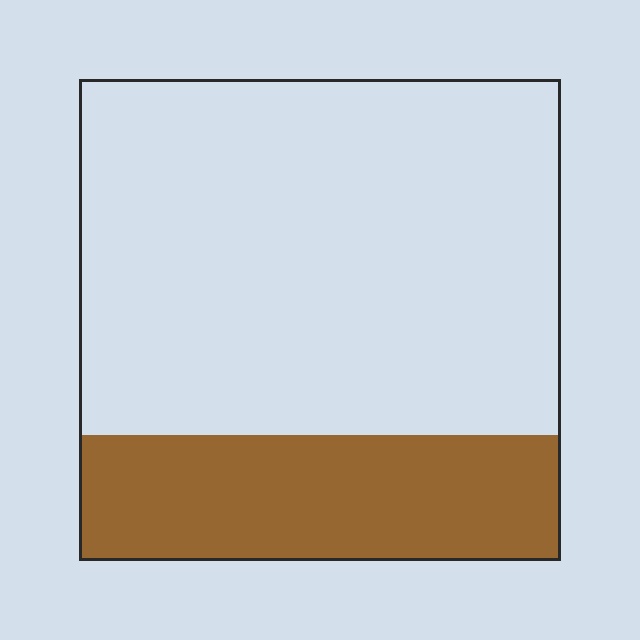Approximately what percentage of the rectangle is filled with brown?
Approximately 25%.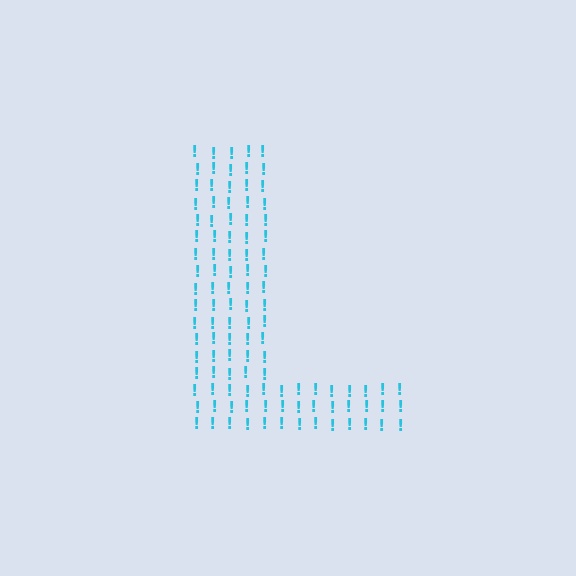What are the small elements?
The small elements are exclamation marks.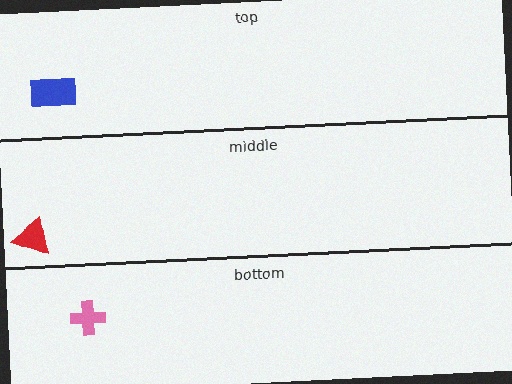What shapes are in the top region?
The blue rectangle.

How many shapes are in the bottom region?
1.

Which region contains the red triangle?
The middle region.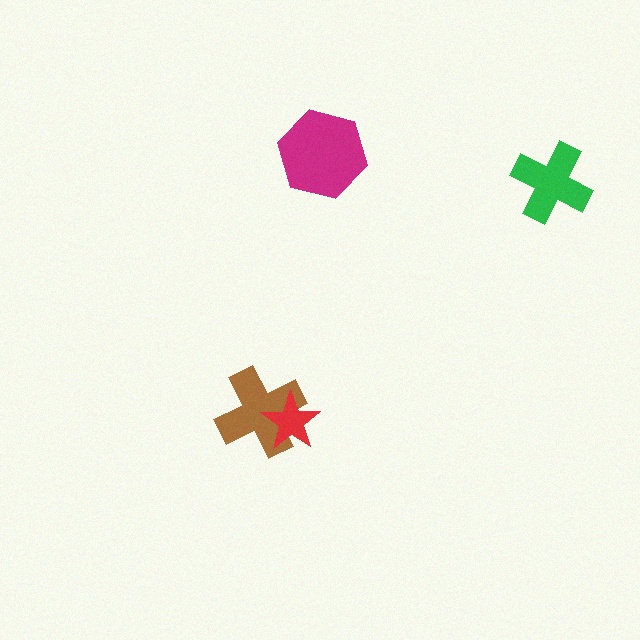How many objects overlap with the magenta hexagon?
0 objects overlap with the magenta hexagon.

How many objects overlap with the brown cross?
1 object overlaps with the brown cross.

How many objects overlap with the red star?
1 object overlaps with the red star.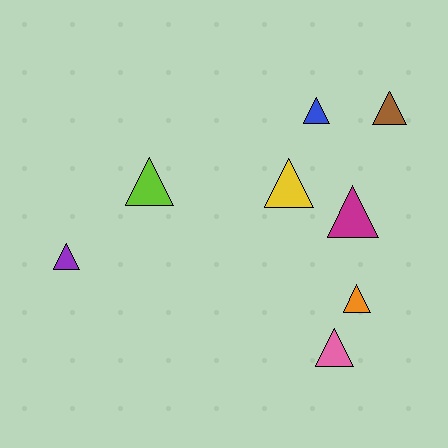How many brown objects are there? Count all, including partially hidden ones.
There is 1 brown object.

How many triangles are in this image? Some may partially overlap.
There are 8 triangles.